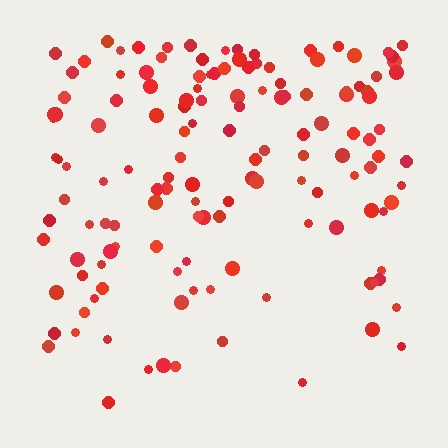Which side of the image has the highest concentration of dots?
The top.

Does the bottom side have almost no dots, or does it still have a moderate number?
Still a moderate number, just noticeably fewer than the top.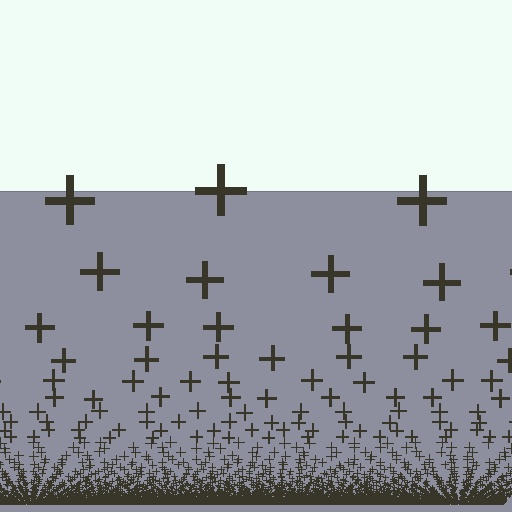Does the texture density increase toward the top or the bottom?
Density increases toward the bottom.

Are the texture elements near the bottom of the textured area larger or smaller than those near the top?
Smaller. The gradient is inverted — elements near the bottom are smaller and denser.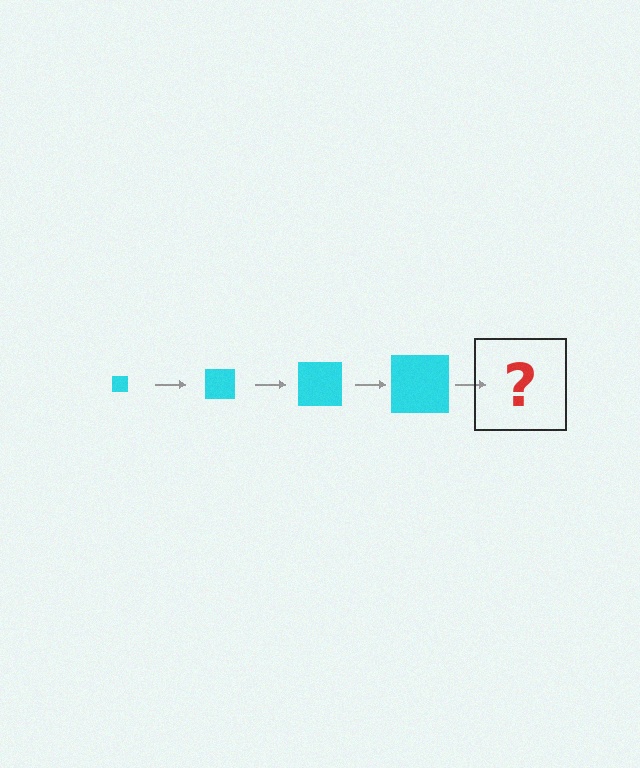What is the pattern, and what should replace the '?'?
The pattern is that the square gets progressively larger each step. The '?' should be a cyan square, larger than the previous one.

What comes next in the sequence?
The next element should be a cyan square, larger than the previous one.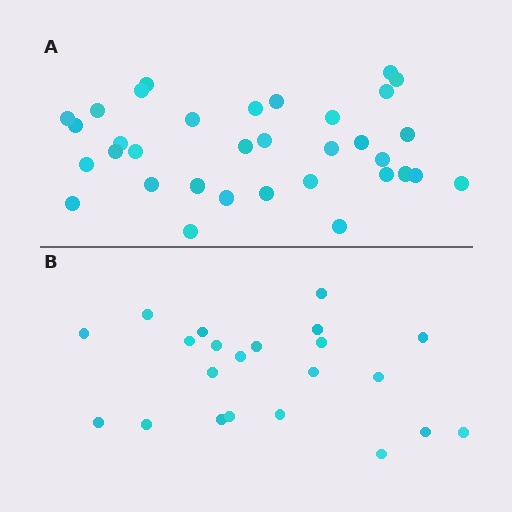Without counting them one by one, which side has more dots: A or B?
Region A (the top region) has more dots.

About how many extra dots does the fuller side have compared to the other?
Region A has roughly 12 or so more dots than region B.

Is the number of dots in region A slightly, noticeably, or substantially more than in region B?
Region A has substantially more. The ratio is roughly 1.5 to 1.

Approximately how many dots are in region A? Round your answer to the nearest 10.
About 30 dots. (The exact count is 34, which rounds to 30.)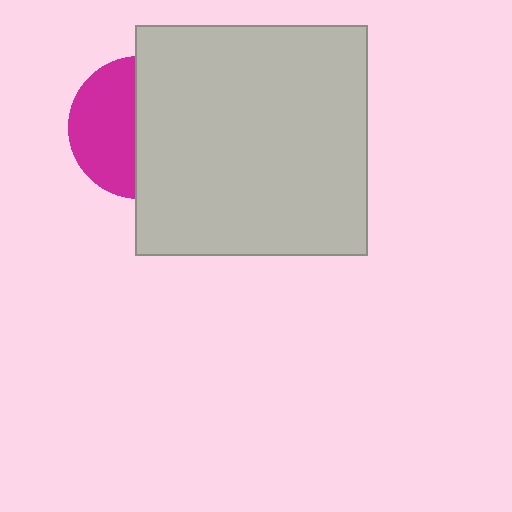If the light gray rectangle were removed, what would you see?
You would see the complete magenta circle.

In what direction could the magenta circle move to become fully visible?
The magenta circle could move left. That would shift it out from behind the light gray rectangle entirely.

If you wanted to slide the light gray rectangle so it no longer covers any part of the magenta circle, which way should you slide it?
Slide it right — that is the most direct way to separate the two shapes.